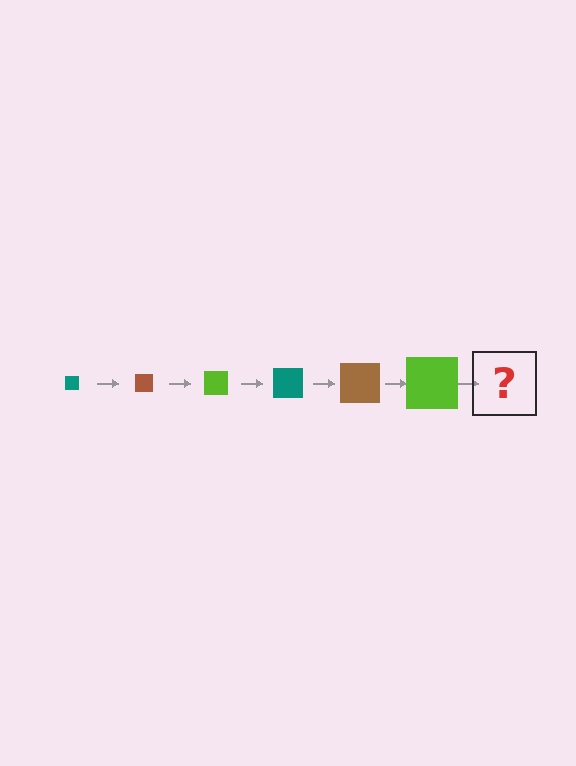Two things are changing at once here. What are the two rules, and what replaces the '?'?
The two rules are that the square grows larger each step and the color cycles through teal, brown, and lime. The '?' should be a teal square, larger than the previous one.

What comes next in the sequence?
The next element should be a teal square, larger than the previous one.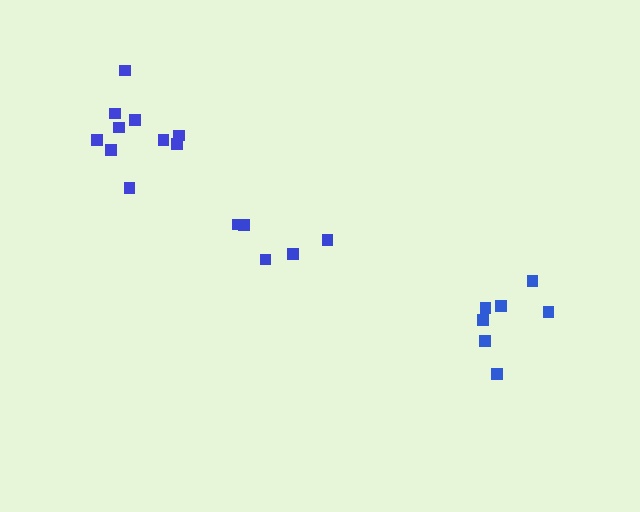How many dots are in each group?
Group 1: 10 dots, Group 2: 5 dots, Group 3: 7 dots (22 total).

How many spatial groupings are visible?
There are 3 spatial groupings.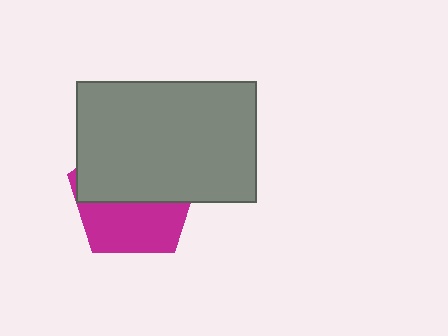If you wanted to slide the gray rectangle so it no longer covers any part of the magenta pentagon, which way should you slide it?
Slide it up — that is the most direct way to separate the two shapes.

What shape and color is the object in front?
The object in front is a gray rectangle.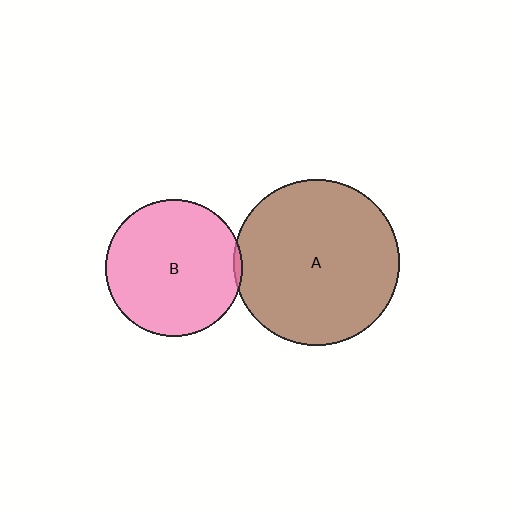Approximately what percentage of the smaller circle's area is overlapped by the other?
Approximately 5%.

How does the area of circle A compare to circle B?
Approximately 1.5 times.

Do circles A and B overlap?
Yes.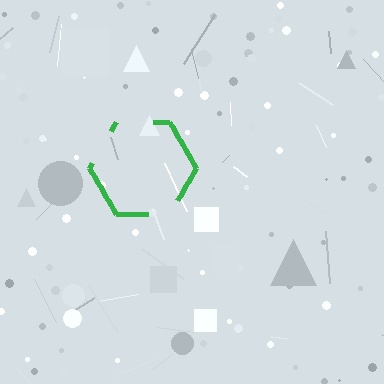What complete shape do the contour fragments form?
The contour fragments form a hexagon.